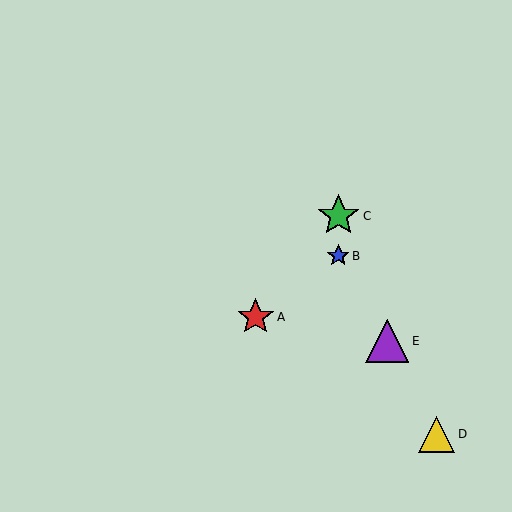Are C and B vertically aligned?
Yes, both are at x≈338.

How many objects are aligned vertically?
2 objects (B, C) are aligned vertically.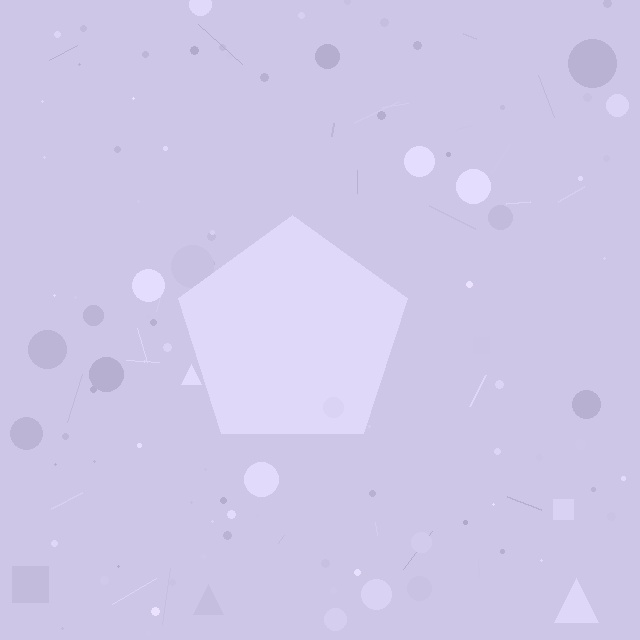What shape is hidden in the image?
A pentagon is hidden in the image.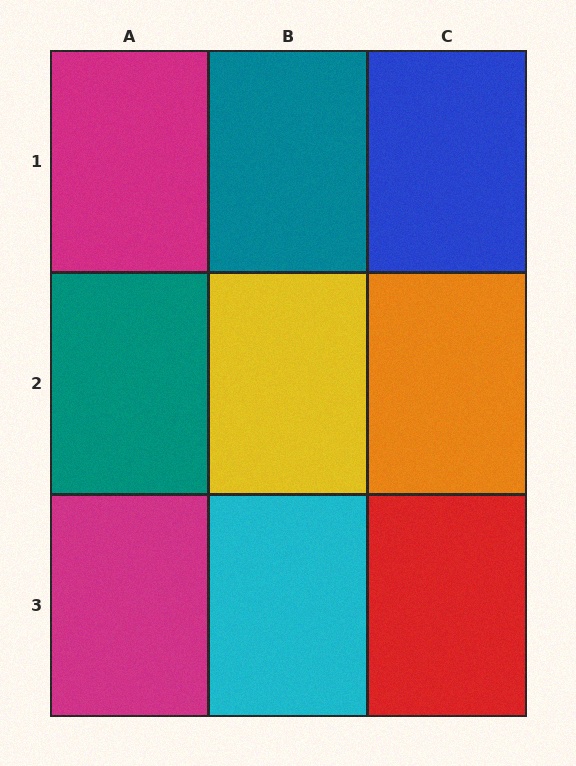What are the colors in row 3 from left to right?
Magenta, cyan, red.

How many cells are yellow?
1 cell is yellow.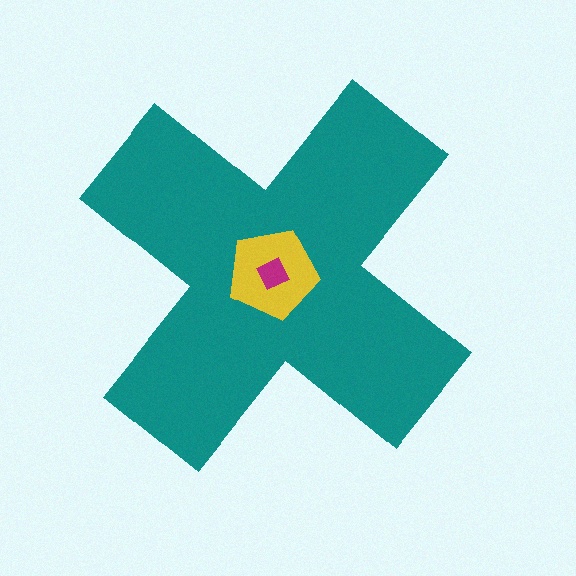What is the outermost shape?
The teal cross.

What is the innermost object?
The magenta square.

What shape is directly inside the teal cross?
The yellow pentagon.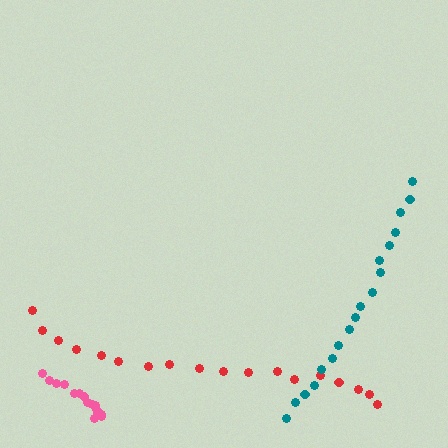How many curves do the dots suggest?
There are 3 distinct paths.